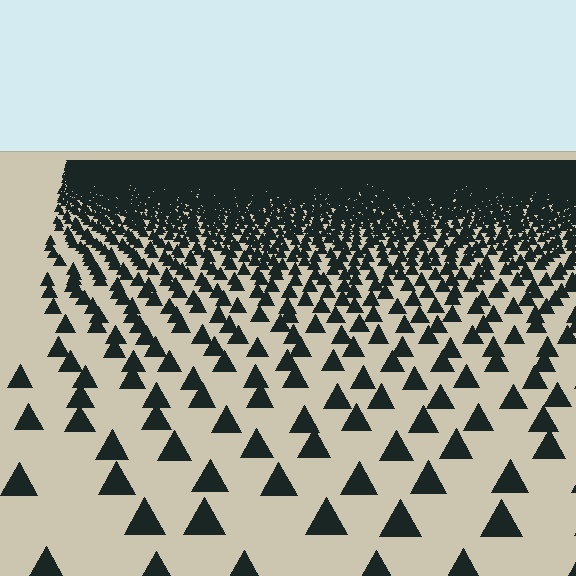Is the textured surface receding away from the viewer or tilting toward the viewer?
The surface is receding away from the viewer. Texture elements get smaller and denser toward the top.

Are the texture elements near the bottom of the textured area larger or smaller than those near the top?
Larger. Near the bottom, elements are closer to the viewer and appear at a bigger on-screen size.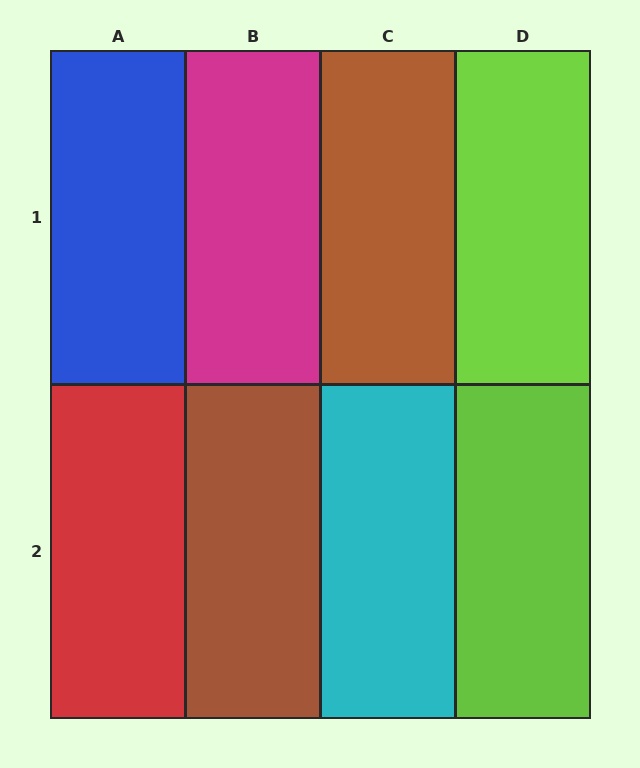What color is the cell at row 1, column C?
Brown.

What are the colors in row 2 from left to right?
Red, brown, cyan, lime.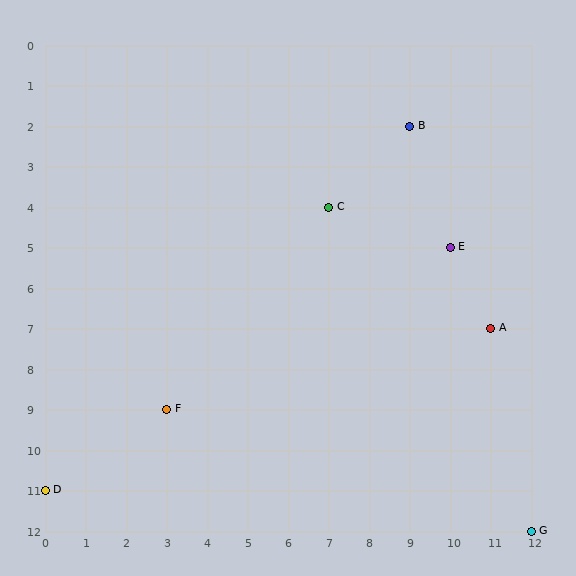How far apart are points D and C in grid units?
Points D and C are 7 columns and 7 rows apart (about 9.9 grid units diagonally).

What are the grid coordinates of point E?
Point E is at grid coordinates (10, 5).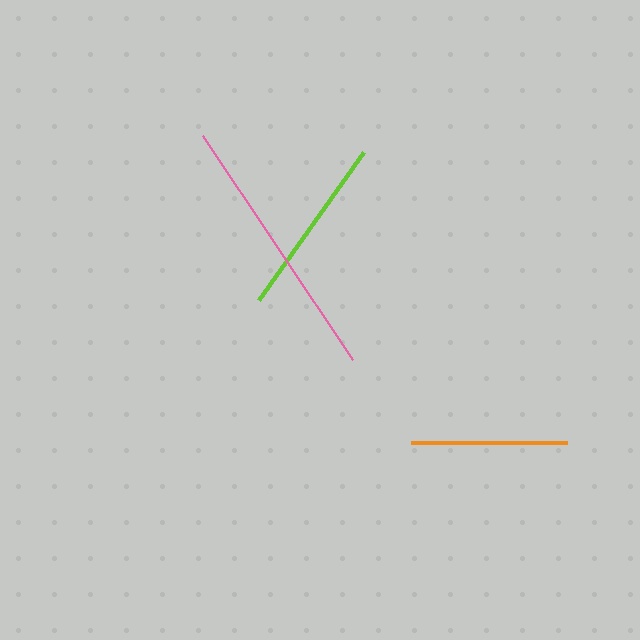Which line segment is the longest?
The pink line is the longest at approximately 269 pixels.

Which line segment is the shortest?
The orange line is the shortest at approximately 156 pixels.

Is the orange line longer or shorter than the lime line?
The lime line is longer than the orange line.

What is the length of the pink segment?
The pink segment is approximately 269 pixels long.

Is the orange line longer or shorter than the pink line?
The pink line is longer than the orange line.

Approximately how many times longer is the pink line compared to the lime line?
The pink line is approximately 1.5 times the length of the lime line.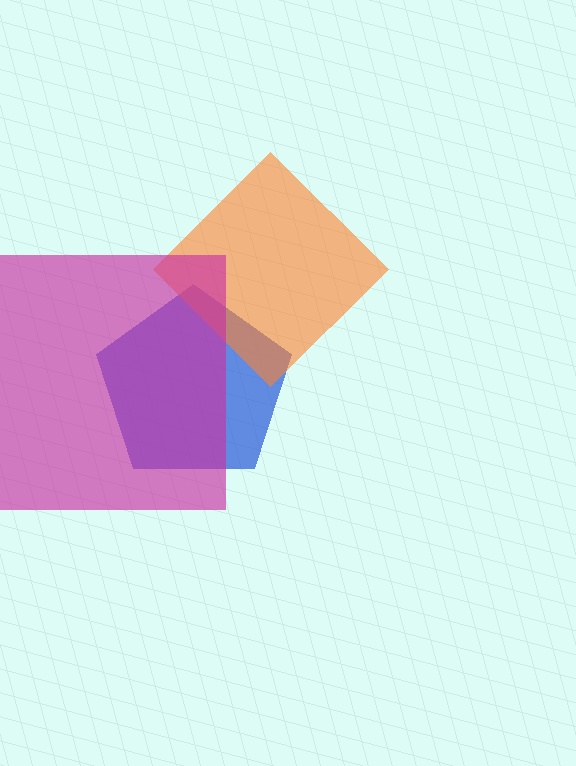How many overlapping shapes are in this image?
There are 3 overlapping shapes in the image.